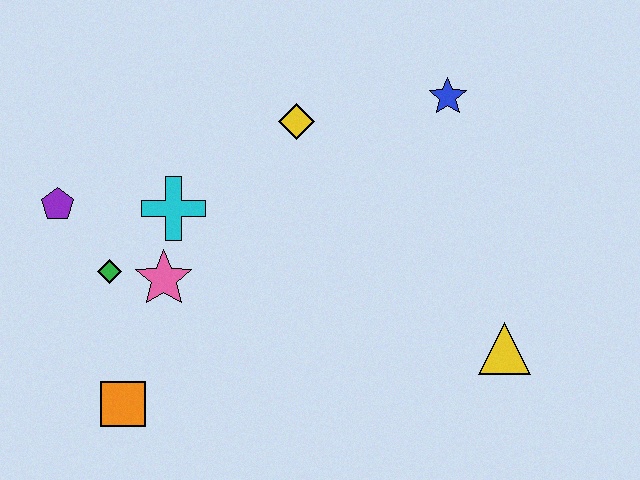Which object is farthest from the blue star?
The orange square is farthest from the blue star.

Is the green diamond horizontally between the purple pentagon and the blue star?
Yes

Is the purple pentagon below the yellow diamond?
Yes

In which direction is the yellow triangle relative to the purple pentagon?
The yellow triangle is to the right of the purple pentagon.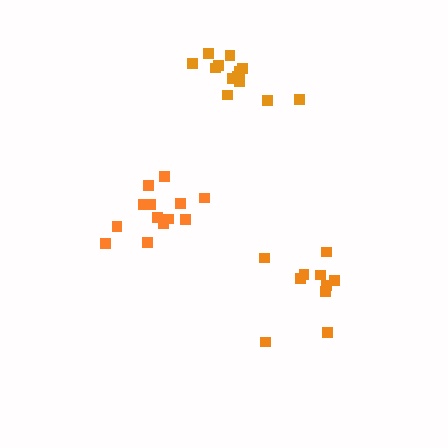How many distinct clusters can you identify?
There are 3 distinct clusters.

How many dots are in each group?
Group 1: 10 dots, Group 2: 13 dots, Group 3: 13 dots (36 total).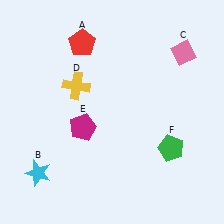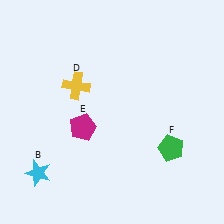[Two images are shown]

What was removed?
The pink diamond (C), the red pentagon (A) were removed in Image 2.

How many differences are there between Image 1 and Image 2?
There are 2 differences between the two images.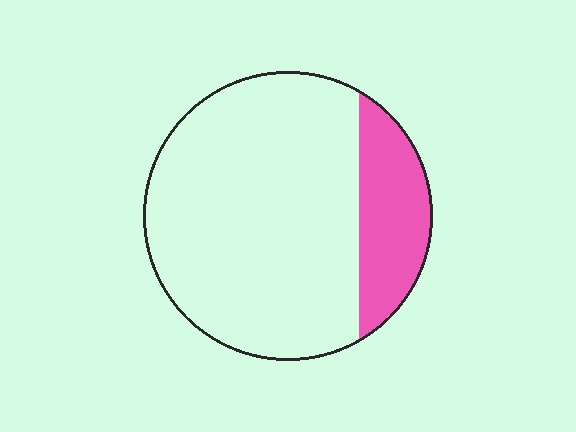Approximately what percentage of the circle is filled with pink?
Approximately 20%.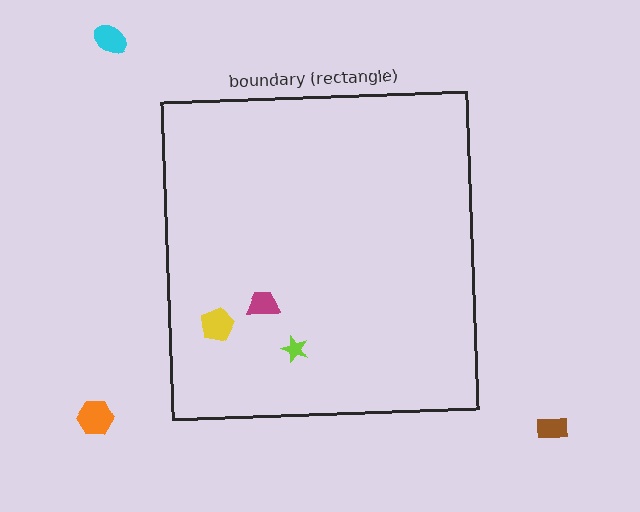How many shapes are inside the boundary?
3 inside, 3 outside.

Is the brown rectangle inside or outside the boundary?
Outside.